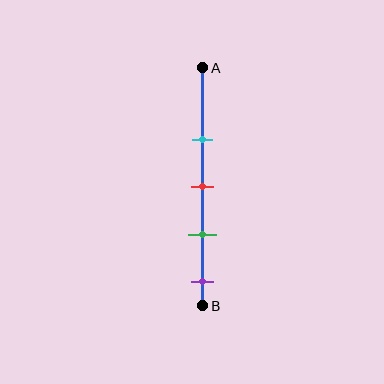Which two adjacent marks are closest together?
The red and green marks are the closest adjacent pair.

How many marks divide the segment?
There are 4 marks dividing the segment.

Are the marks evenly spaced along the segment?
Yes, the marks are approximately evenly spaced.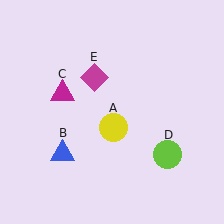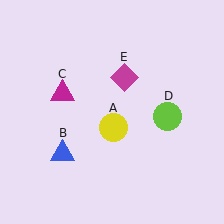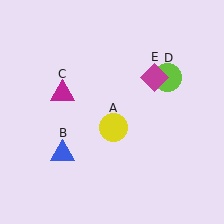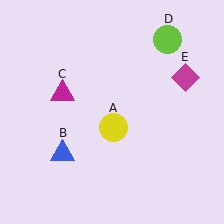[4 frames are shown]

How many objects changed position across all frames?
2 objects changed position: lime circle (object D), magenta diamond (object E).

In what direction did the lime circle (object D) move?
The lime circle (object D) moved up.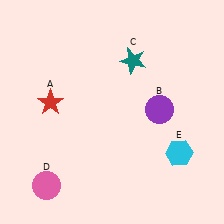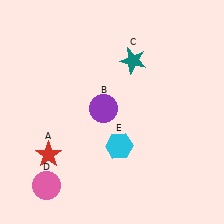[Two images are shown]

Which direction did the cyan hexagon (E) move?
The cyan hexagon (E) moved left.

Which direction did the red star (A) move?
The red star (A) moved down.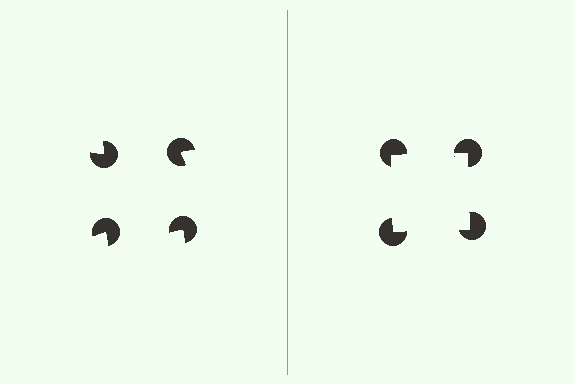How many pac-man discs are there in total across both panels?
8 — 4 on each side.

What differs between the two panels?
The pac-man discs are positioned identically on both sides; only the wedge orientations differ. On the right they align to a square; on the left they are misaligned.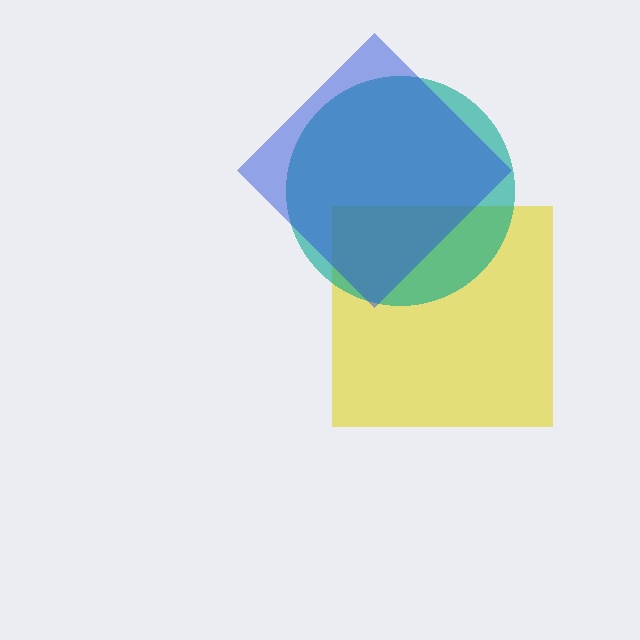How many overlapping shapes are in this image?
There are 3 overlapping shapes in the image.